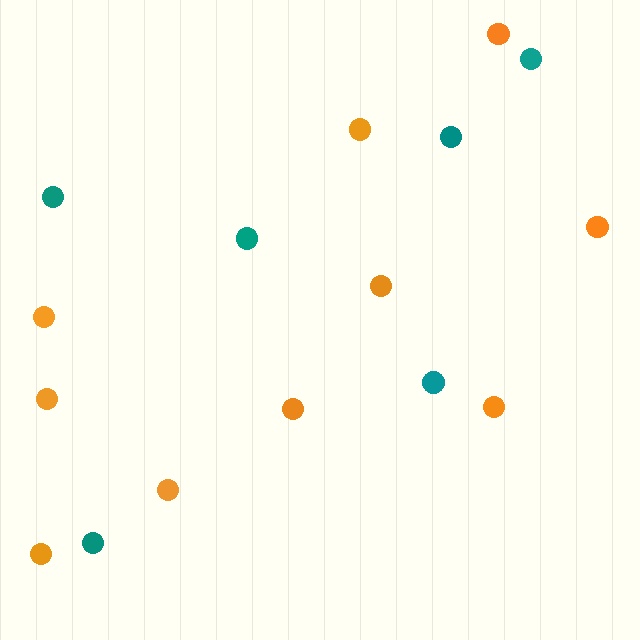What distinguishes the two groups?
There are 2 groups: one group of orange circles (10) and one group of teal circles (6).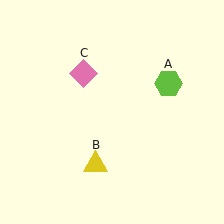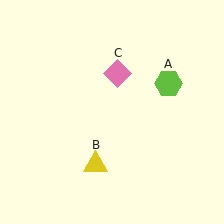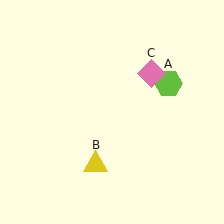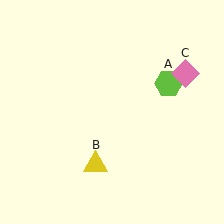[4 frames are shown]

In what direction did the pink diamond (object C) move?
The pink diamond (object C) moved right.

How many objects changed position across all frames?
1 object changed position: pink diamond (object C).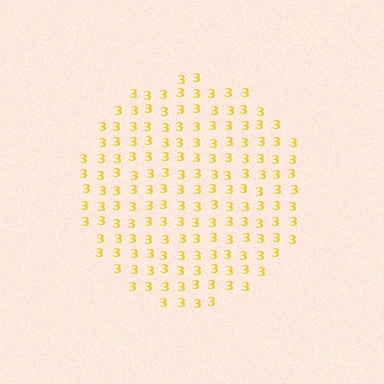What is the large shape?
The large shape is a circle.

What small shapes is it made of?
It is made of small digit 3's.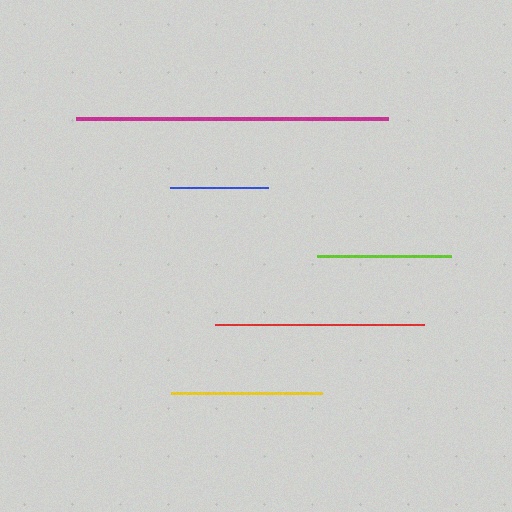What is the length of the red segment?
The red segment is approximately 210 pixels long.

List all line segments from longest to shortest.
From longest to shortest: magenta, red, yellow, lime, blue.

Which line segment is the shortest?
The blue line is the shortest at approximately 98 pixels.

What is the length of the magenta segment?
The magenta segment is approximately 312 pixels long.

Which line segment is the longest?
The magenta line is the longest at approximately 312 pixels.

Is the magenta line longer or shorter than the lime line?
The magenta line is longer than the lime line.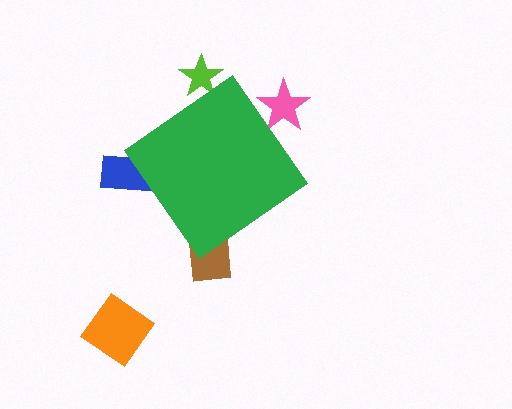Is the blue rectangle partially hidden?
Yes, the blue rectangle is partially hidden behind the green diamond.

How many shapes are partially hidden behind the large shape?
4 shapes are partially hidden.